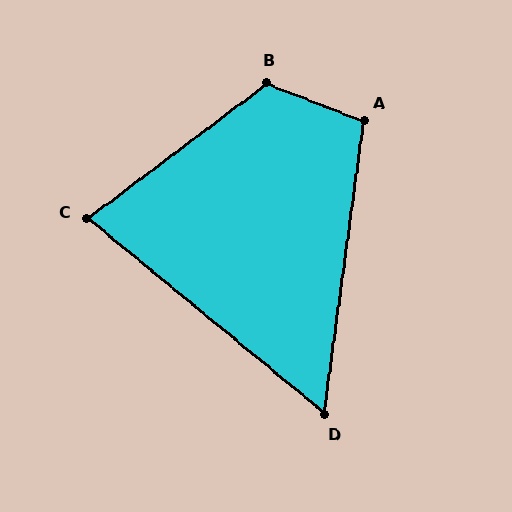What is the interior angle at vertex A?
Approximately 104 degrees (obtuse).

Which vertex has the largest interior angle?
B, at approximately 122 degrees.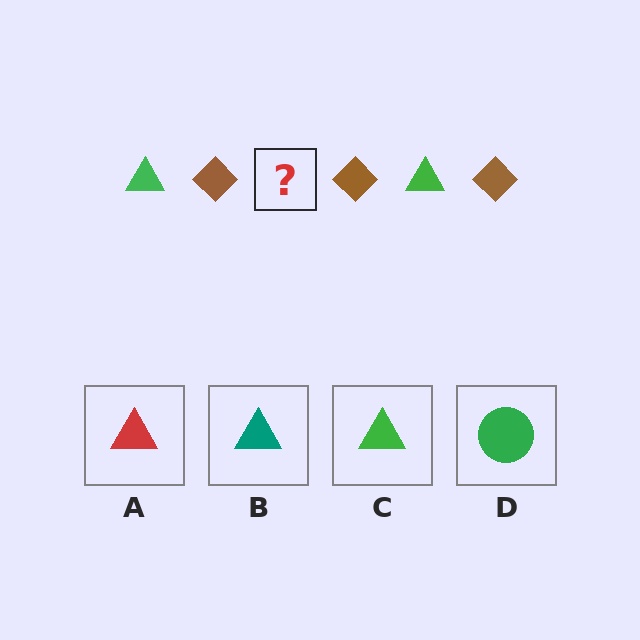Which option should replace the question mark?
Option C.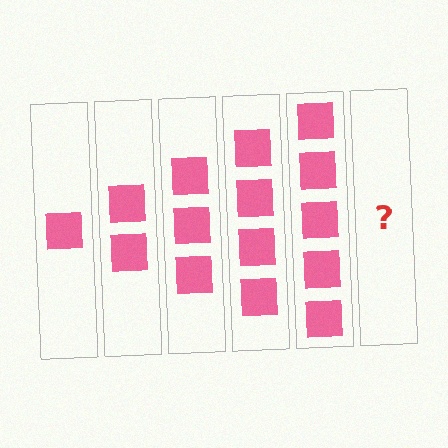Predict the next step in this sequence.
The next step is 6 squares.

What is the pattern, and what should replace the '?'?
The pattern is that each step adds one more square. The '?' should be 6 squares.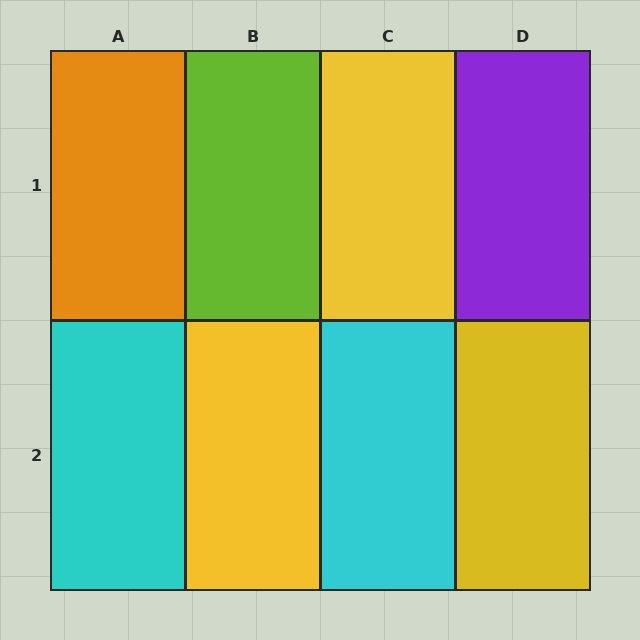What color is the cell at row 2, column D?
Yellow.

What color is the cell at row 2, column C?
Cyan.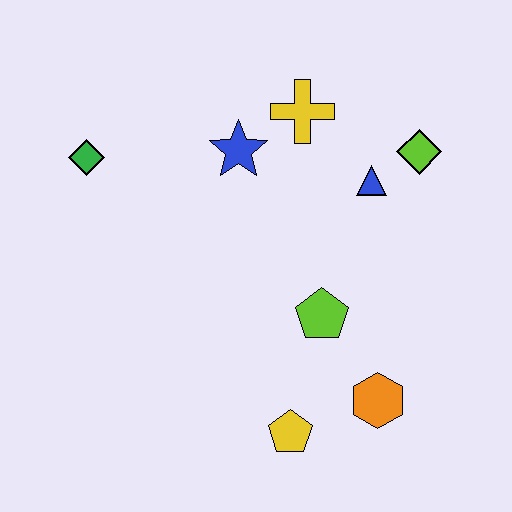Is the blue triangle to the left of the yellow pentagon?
No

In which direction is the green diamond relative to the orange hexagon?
The green diamond is to the left of the orange hexagon.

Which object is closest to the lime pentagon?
The orange hexagon is closest to the lime pentagon.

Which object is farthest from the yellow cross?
The yellow pentagon is farthest from the yellow cross.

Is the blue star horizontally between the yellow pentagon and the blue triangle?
No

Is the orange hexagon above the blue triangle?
No